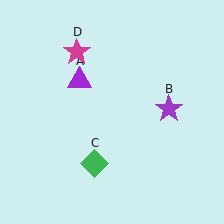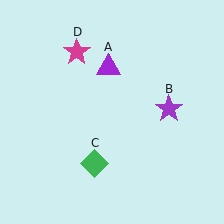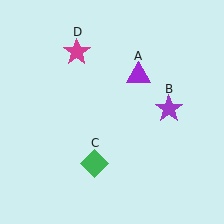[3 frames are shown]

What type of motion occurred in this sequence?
The purple triangle (object A) rotated clockwise around the center of the scene.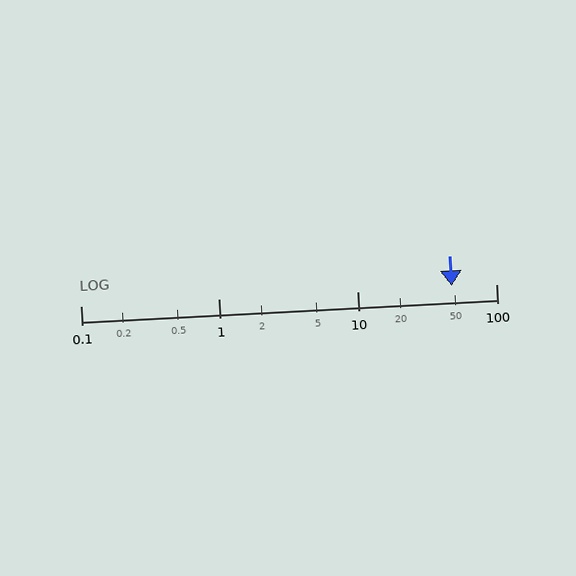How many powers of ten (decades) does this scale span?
The scale spans 3 decades, from 0.1 to 100.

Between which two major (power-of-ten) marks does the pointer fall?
The pointer is between 10 and 100.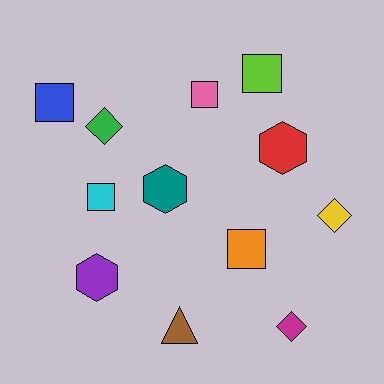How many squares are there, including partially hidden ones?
There are 5 squares.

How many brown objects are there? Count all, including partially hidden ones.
There is 1 brown object.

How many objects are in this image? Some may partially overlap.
There are 12 objects.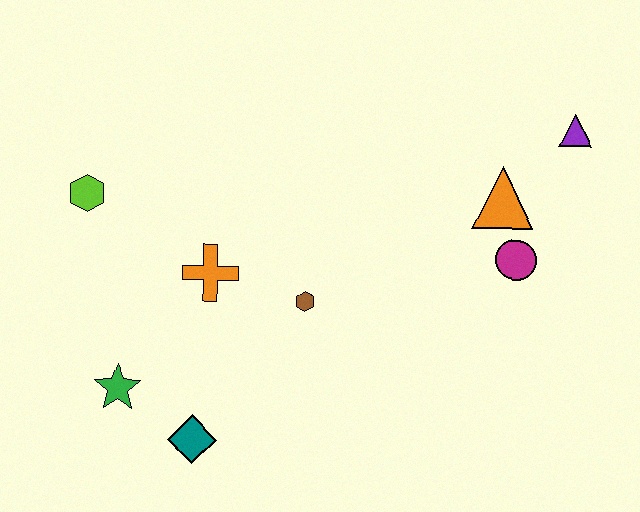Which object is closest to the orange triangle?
The magenta circle is closest to the orange triangle.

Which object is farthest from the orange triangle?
The green star is farthest from the orange triangle.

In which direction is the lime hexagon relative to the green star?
The lime hexagon is above the green star.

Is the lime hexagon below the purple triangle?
Yes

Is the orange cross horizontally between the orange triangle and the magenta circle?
No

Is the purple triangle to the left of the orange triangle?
No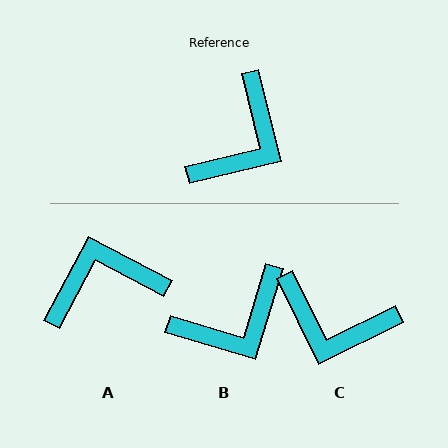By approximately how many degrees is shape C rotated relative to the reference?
Approximately 77 degrees clockwise.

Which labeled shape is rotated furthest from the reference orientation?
A, about 139 degrees away.